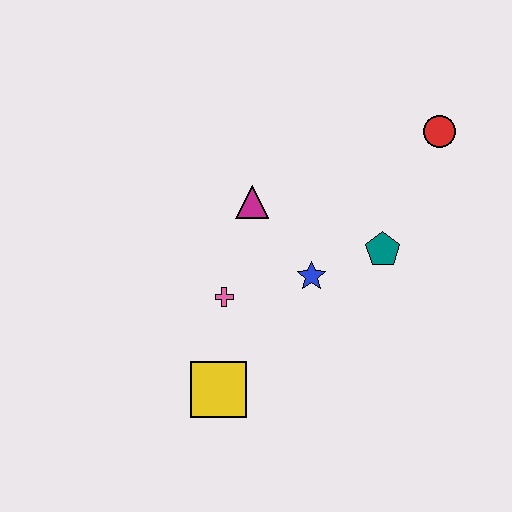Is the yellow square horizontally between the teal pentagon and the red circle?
No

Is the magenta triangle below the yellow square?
No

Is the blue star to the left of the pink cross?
No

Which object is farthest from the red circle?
The yellow square is farthest from the red circle.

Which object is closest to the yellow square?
The pink cross is closest to the yellow square.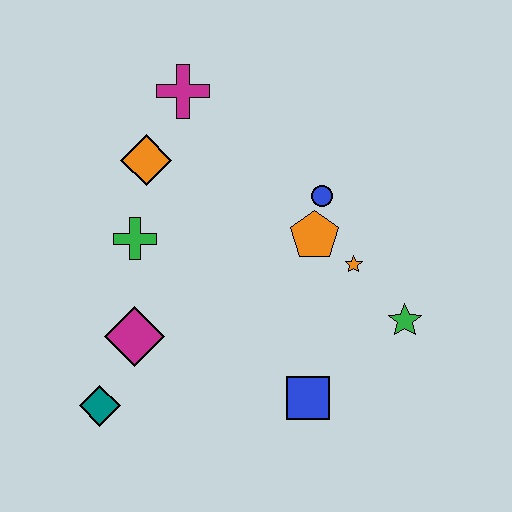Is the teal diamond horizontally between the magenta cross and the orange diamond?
No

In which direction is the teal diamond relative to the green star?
The teal diamond is to the left of the green star.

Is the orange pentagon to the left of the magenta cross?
No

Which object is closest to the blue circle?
The orange pentagon is closest to the blue circle.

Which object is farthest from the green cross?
The green star is farthest from the green cross.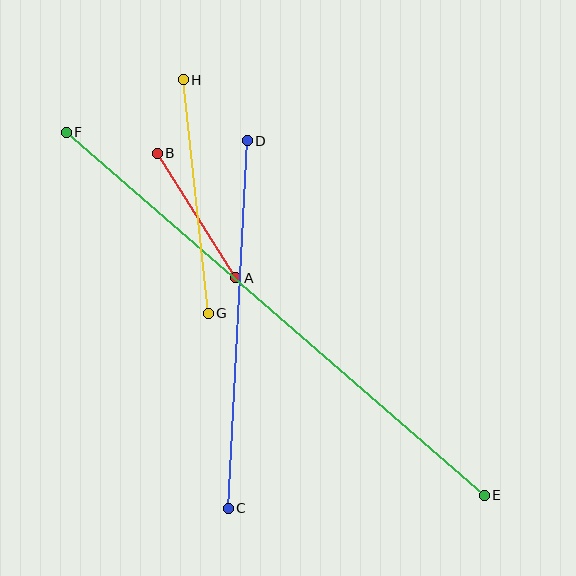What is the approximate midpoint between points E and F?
The midpoint is at approximately (275, 314) pixels.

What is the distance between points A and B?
The distance is approximately 147 pixels.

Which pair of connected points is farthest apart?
Points E and F are farthest apart.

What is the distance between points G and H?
The distance is approximately 235 pixels.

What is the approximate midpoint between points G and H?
The midpoint is at approximately (196, 196) pixels.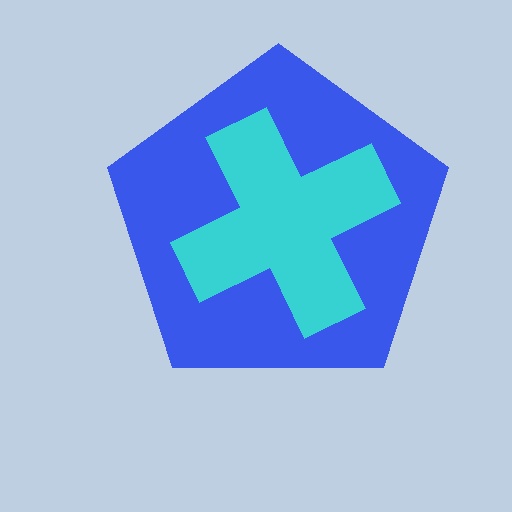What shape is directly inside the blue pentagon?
The cyan cross.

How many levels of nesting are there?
2.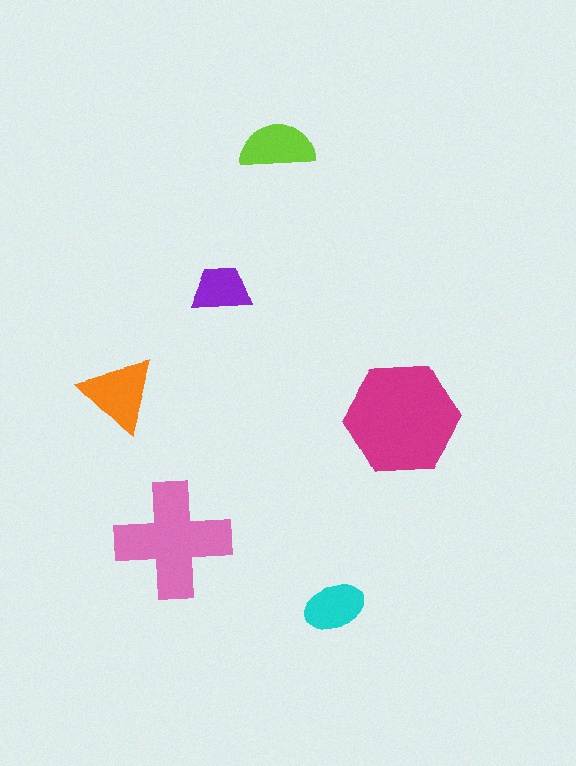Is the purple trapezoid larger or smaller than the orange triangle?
Smaller.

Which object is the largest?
The magenta hexagon.